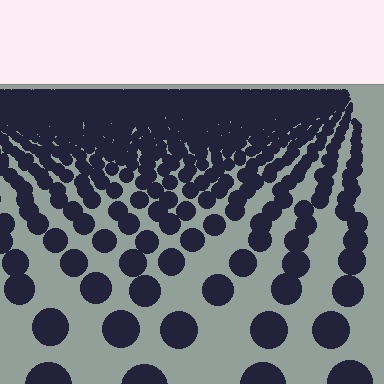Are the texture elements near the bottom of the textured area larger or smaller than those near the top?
Larger. Near the bottom, elements are closer to the viewer and appear at a bigger on-screen size.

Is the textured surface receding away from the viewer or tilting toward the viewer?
The surface is receding away from the viewer. Texture elements get smaller and denser toward the top.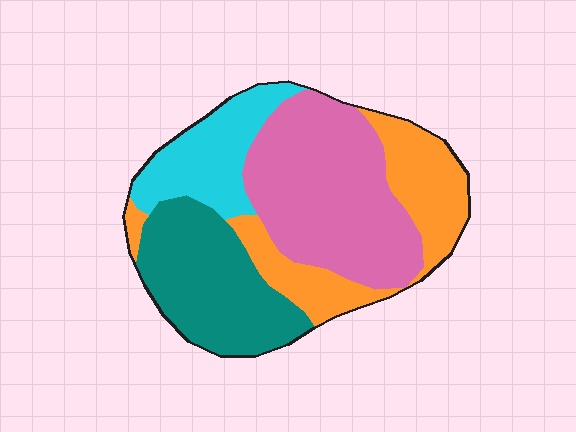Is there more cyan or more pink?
Pink.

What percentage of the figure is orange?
Orange takes up less than a quarter of the figure.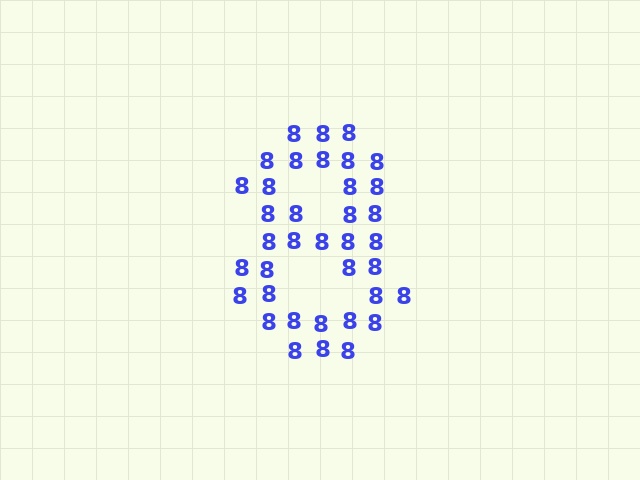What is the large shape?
The large shape is the digit 8.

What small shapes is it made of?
It is made of small digit 8's.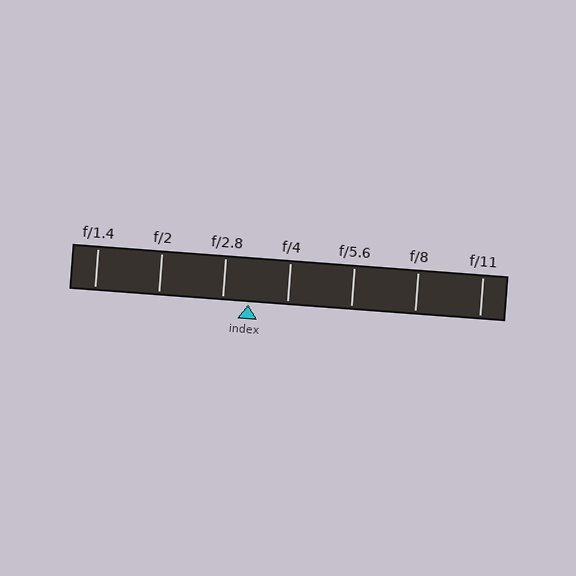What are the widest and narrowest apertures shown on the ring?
The widest aperture shown is f/1.4 and the narrowest is f/11.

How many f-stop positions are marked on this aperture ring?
There are 7 f-stop positions marked.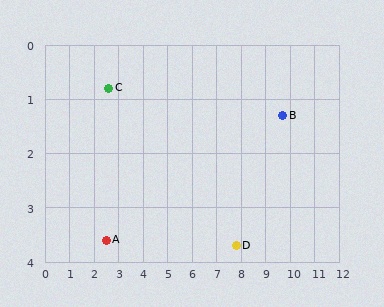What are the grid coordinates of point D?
Point D is at approximately (7.8, 3.7).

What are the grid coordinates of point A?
Point A is at approximately (2.5, 3.6).